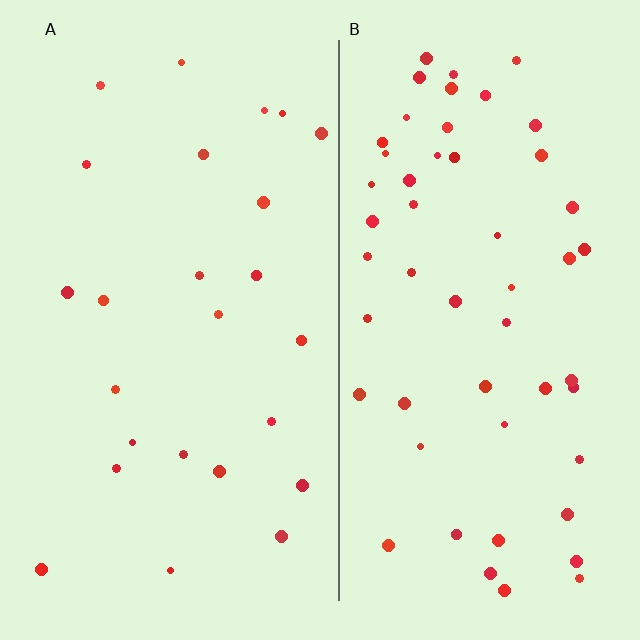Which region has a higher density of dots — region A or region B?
B (the right).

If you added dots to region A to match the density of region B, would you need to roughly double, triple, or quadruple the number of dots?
Approximately double.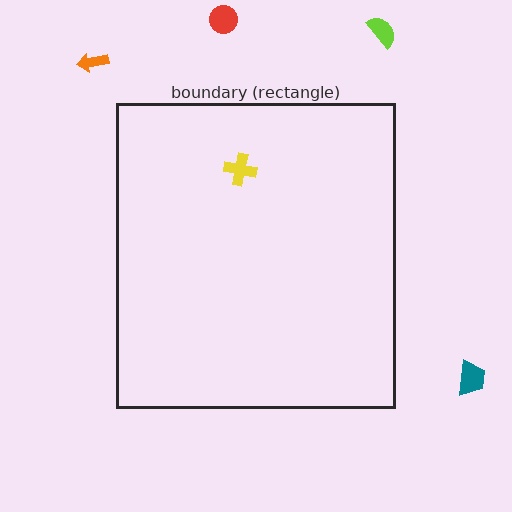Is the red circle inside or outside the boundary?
Outside.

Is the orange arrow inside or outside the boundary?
Outside.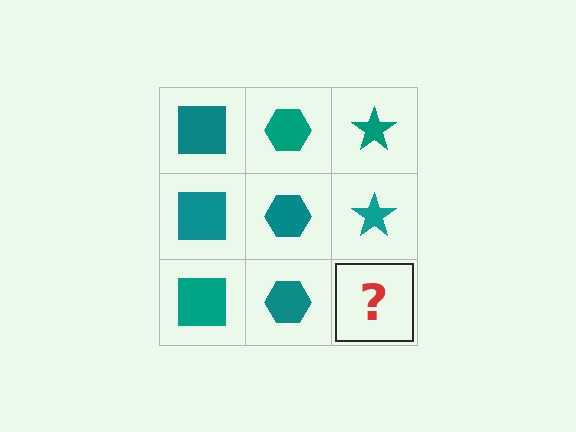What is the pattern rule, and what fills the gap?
The rule is that each column has a consistent shape. The gap should be filled with a teal star.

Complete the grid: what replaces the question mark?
The question mark should be replaced with a teal star.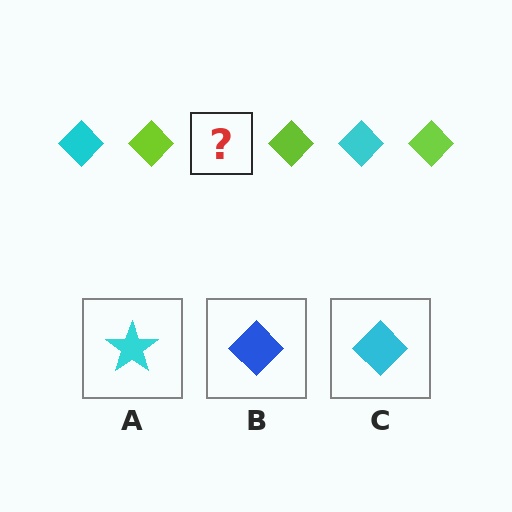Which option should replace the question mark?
Option C.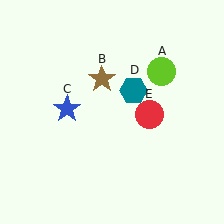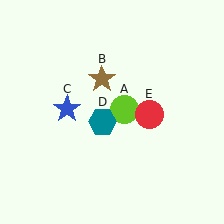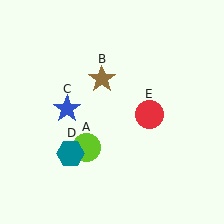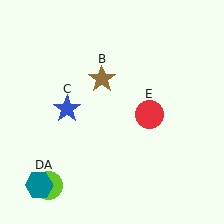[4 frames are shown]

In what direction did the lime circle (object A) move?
The lime circle (object A) moved down and to the left.